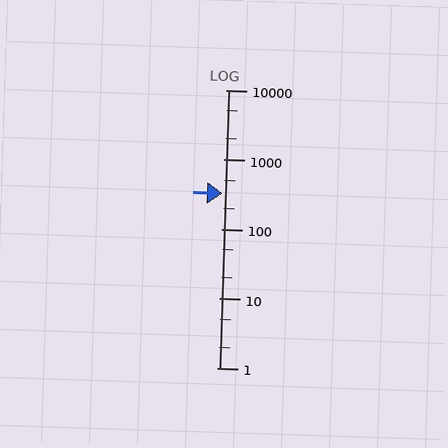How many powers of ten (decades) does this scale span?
The scale spans 4 decades, from 1 to 10000.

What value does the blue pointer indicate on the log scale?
The pointer indicates approximately 320.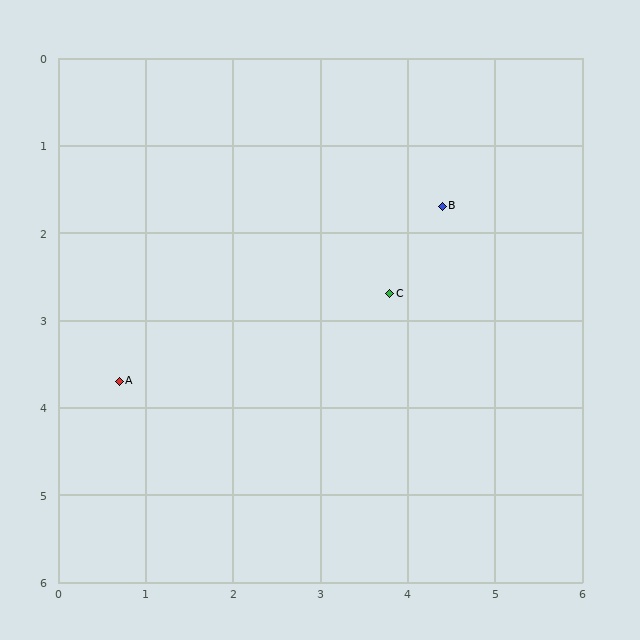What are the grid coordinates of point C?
Point C is at approximately (3.8, 2.7).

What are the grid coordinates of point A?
Point A is at approximately (0.7, 3.7).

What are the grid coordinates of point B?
Point B is at approximately (4.4, 1.7).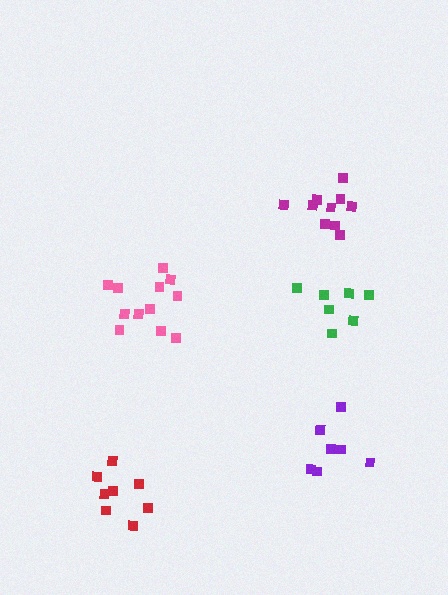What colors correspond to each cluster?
The clusters are colored: magenta, pink, purple, red, green.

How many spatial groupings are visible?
There are 5 spatial groupings.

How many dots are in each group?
Group 1: 10 dots, Group 2: 12 dots, Group 3: 7 dots, Group 4: 8 dots, Group 5: 7 dots (44 total).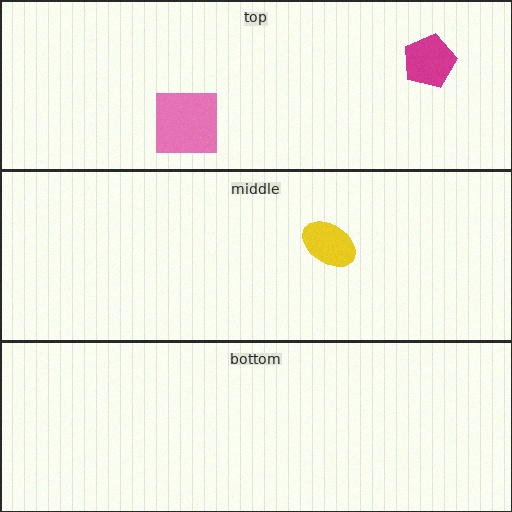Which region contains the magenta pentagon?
The top region.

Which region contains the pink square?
The top region.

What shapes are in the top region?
The magenta pentagon, the pink square.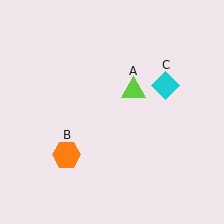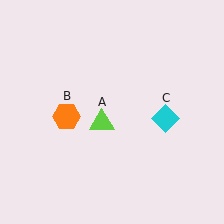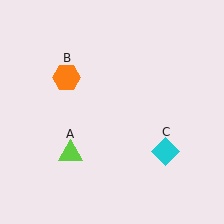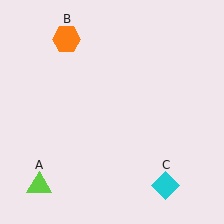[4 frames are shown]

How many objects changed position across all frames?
3 objects changed position: lime triangle (object A), orange hexagon (object B), cyan diamond (object C).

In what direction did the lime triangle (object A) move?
The lime triangle (object A) moved down and to the left.